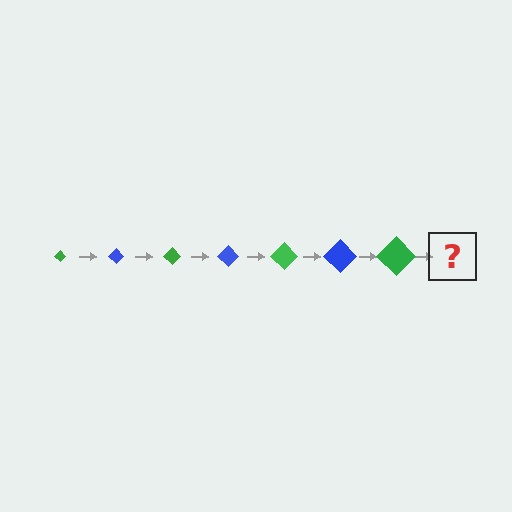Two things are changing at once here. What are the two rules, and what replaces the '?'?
The two rules are that the diamond grows larger each step and the color cycles through green and blue. The '?' should be a blue diamond, larger than the previous one.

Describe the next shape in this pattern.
It should be a blue diamond, larger than the previous one.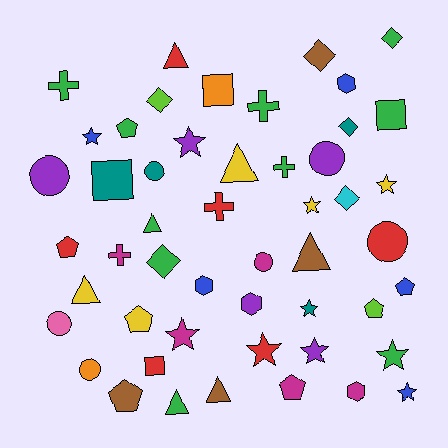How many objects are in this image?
There are 50 objects.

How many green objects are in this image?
There are 10 green objects.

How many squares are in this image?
There are 4 squares.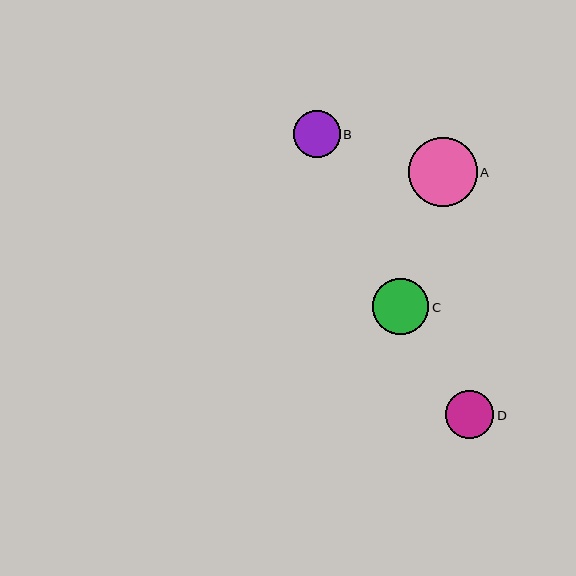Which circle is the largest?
Circle A is the largest with a size of approximately 69 pixels.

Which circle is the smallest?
Circle B is the smallest with a size of approximately 47 pixels.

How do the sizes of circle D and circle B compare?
Circle D and circle B are approximately the same size.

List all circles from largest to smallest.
From largest to smallest: A, C, D, B.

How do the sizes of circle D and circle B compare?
Circle D and circle B are approximately the same size.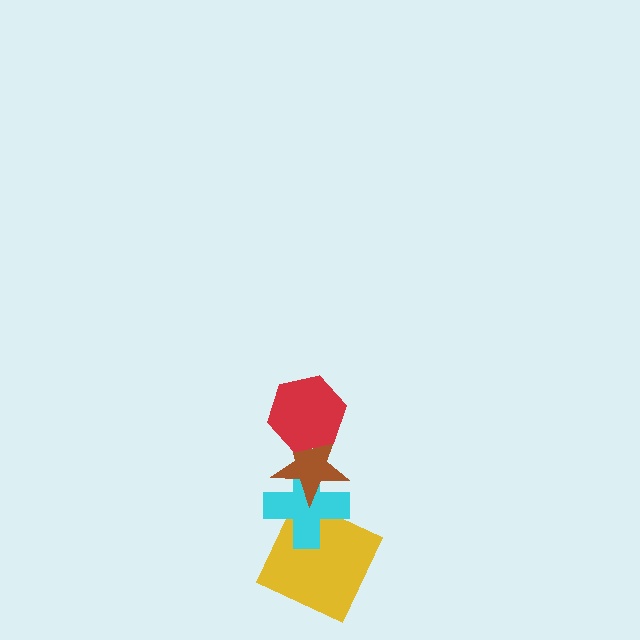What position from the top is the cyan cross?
The cyan cross is 3rd from the top.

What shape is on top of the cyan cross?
The brown star is on top of the cyan cross.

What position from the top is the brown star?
The brown star is 2nd from the top.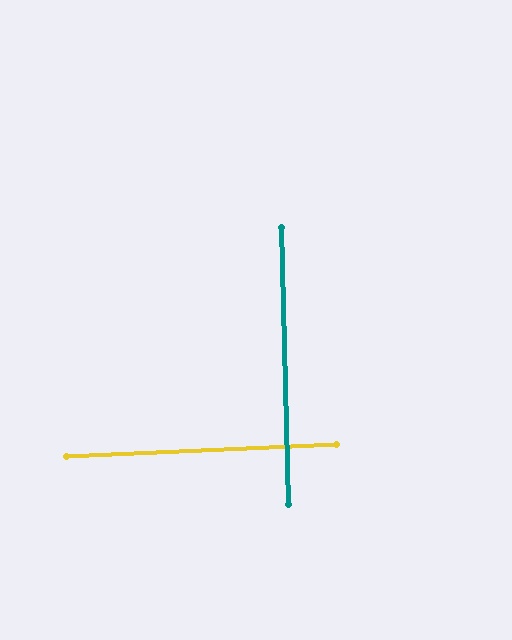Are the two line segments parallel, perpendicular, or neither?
Perpendicular — they meet at approximately 89°.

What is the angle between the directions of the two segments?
Approximately 89 degrees.